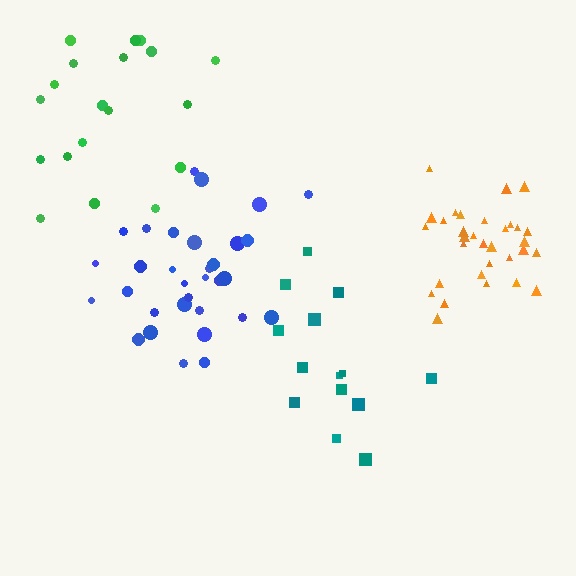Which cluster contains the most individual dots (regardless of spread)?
Orange (32).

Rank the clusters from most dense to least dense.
orange, blue, teal, green.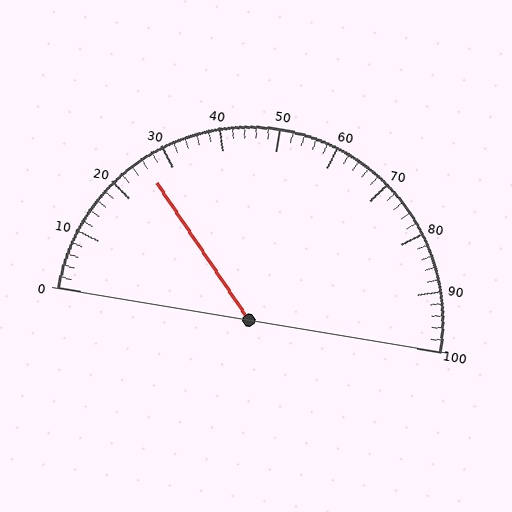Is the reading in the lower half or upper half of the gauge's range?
The reading is in the lower half of the range (0 to 100).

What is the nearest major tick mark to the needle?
The nearest major tick mark is 30.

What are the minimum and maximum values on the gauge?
The gauge ranges from 0 to 100.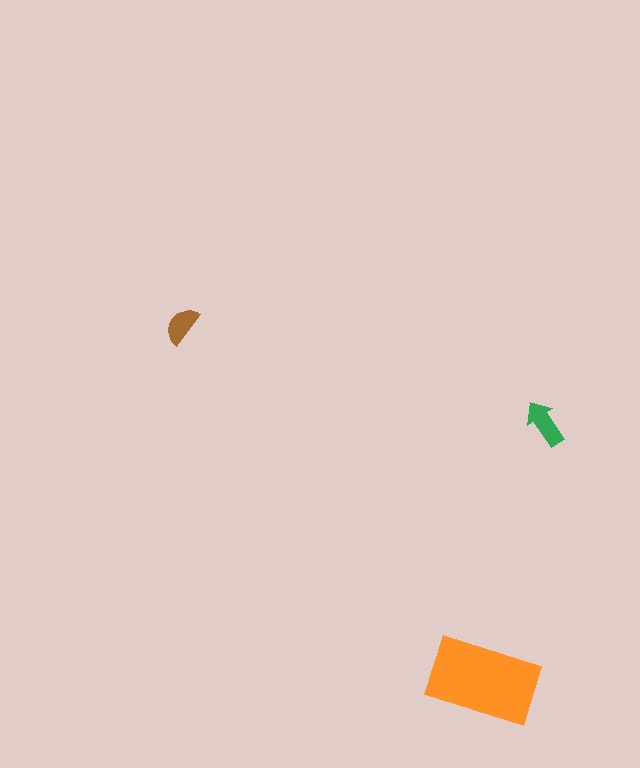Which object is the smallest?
The brown semicircle.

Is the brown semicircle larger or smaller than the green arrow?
Smaller.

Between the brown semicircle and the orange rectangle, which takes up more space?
The orange rectangle.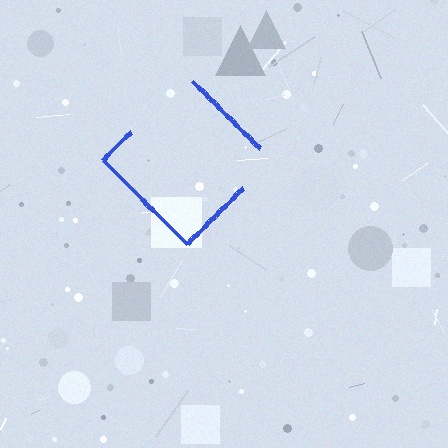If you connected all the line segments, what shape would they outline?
They would outline a diamond.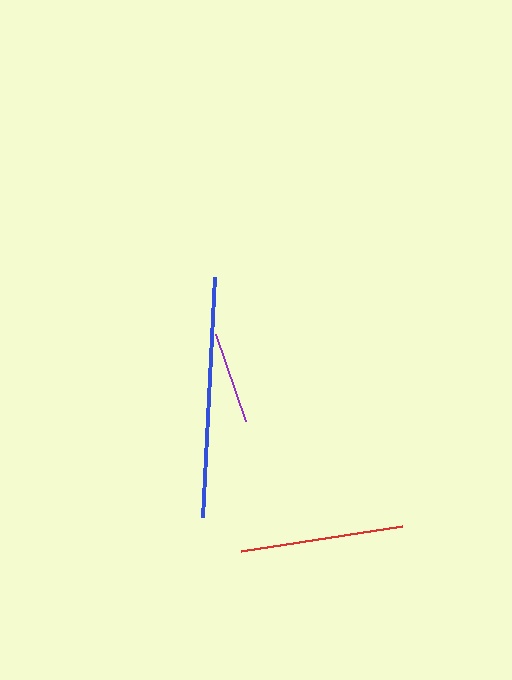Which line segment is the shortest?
The purple line is the shortest at approximately 92 pixels.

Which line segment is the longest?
The blue line is the longest at approximately 240 pixels.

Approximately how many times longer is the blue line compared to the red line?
The blue line is approximately 1.5 times the length of the red line.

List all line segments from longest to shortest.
From longest to shortest: blue, red, purple.